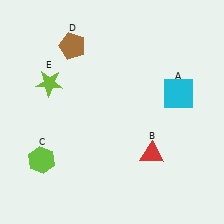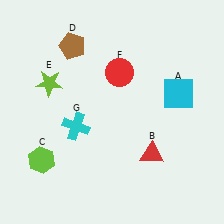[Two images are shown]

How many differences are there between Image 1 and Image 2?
There are 2 differences between the two images.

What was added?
A red circle (F), a cyan cross (G) were added in Image 2.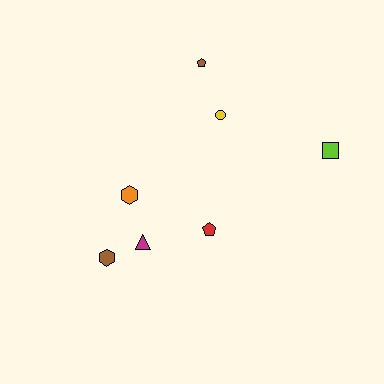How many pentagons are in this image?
There are 2 pentagons.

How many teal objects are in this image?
There are no teal objects.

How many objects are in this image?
There are 7 objects.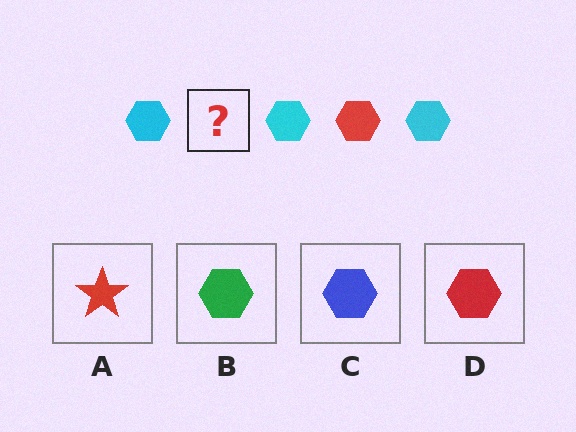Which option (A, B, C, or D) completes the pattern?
D.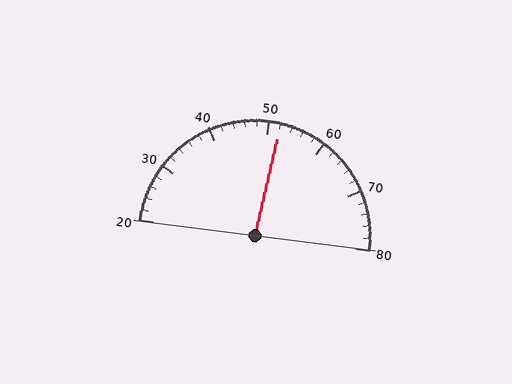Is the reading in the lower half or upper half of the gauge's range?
The reading is in the upper half of the range (20 to 80).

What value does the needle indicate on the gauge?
The needle indicates approximately 52.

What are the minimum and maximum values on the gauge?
The gauge ranges from 20 to 80.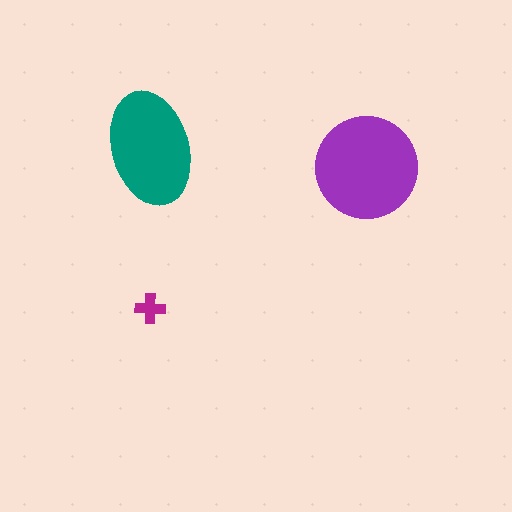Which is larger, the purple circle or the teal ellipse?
The purple circle.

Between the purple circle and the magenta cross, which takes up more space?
The purple circle.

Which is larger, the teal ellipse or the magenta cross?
The teal ellipse.